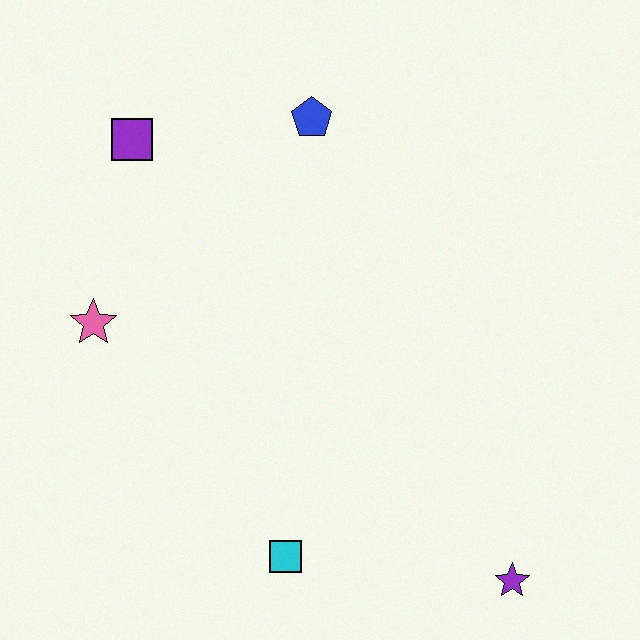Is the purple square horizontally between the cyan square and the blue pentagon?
No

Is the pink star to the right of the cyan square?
No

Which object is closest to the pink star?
The purple square is closest to the pink star.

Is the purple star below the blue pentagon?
Yes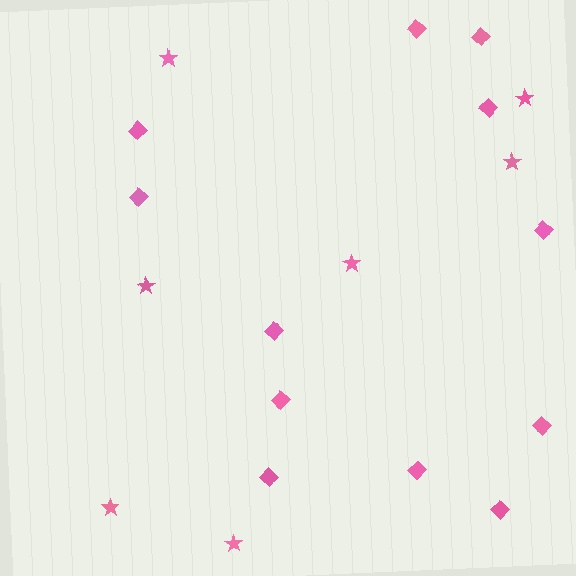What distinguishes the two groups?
There are 2 groups: one group of stars (7) and one group of diamonds (12).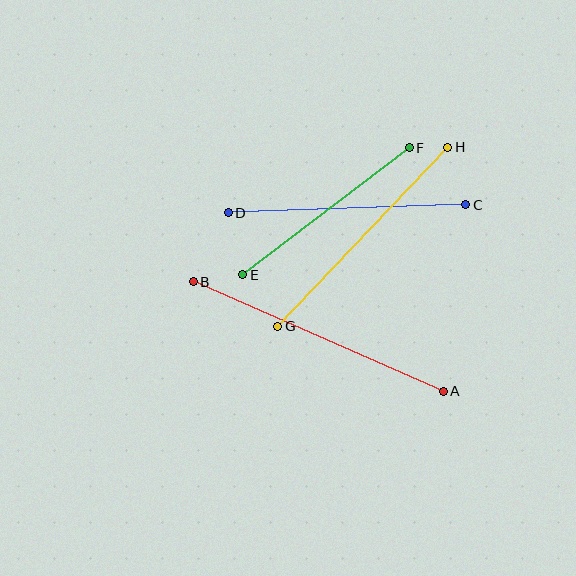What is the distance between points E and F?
The distance is approximately 209 pixels.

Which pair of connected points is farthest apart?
Points A and B are farthest apart.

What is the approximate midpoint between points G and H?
The midpoint is at approximately (363, 237) pixels.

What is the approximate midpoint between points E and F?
The midpoint is at approximately (326, 211) pixels.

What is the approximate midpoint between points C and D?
The midpoint is at approximately (347, 209) pixels.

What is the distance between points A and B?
The distance is approximately 273 pixels.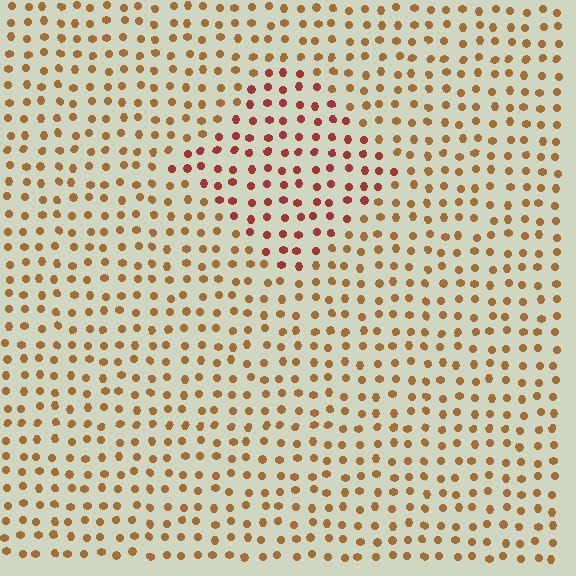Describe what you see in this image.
The image is filled with small brown elements in a uniform arrangement. A diamond-shaped region is visible where the elements are tinted to a slightly different hue, forming a subtle color boundary.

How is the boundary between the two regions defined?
The boundary is defined purely by a slight shift in hue (about 31 degrees). Spacing, size, and orientation are identical on both sides.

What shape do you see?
I see a diamond.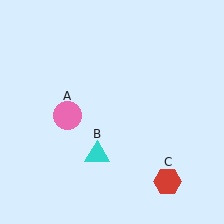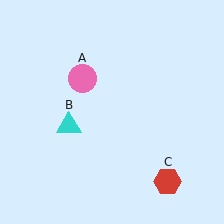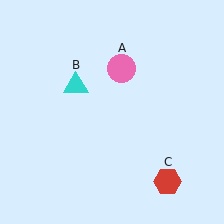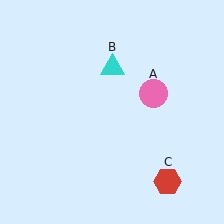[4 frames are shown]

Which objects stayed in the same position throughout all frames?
Red hexagon (object C) remained stationary.